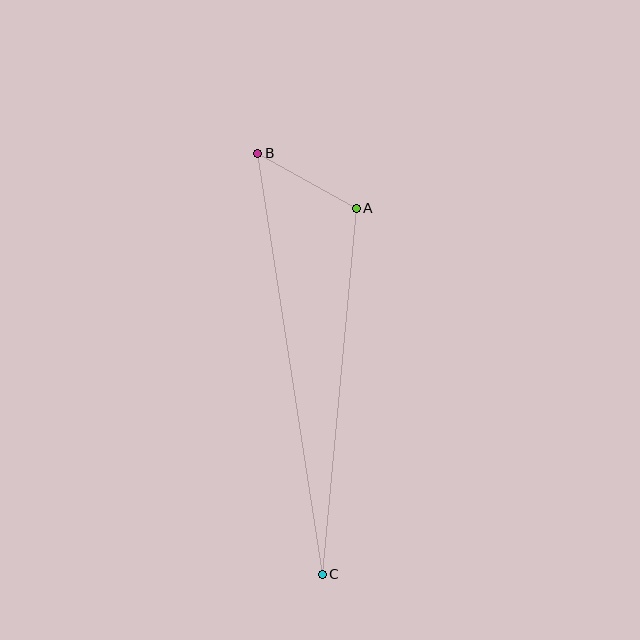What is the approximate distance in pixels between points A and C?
The distance between A and C is approximately 367 pixels.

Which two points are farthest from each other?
Points B and C are farthest from each other.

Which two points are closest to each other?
Points A and B are closest to each other.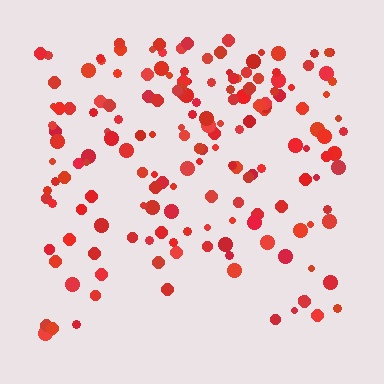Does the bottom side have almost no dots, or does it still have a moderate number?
Still a moderate number, just noticeably fewer than the top.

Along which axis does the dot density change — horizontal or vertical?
Vertical.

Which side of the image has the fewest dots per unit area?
The bottom.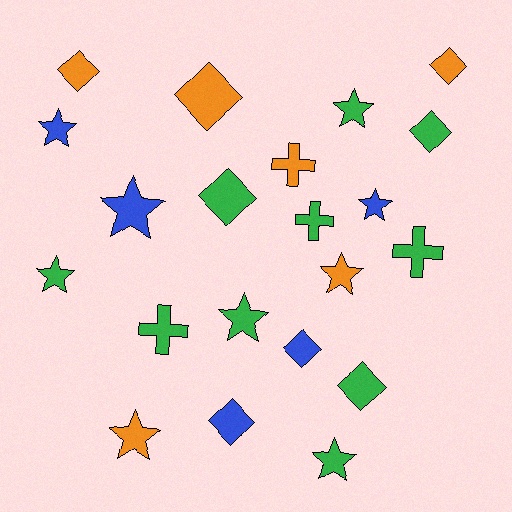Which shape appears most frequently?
Star, with 9 objects.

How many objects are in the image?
There are 21 objects.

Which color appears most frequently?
Green, with 10 objects.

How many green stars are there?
There are 4 green stars.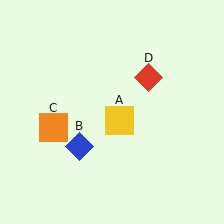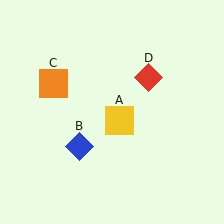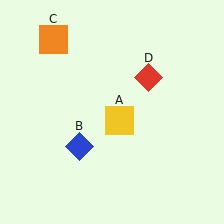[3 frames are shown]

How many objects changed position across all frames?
1 object changed position: orange square (object C).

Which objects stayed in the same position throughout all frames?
Yellow square (object A) and blue diamond (object B) and red diamond (object D) remained stationary.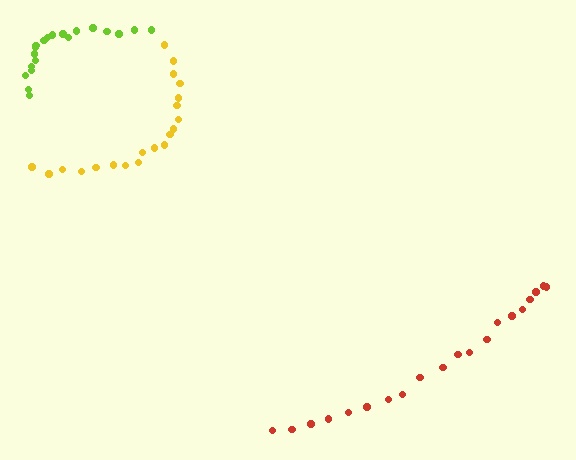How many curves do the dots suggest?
There are 3 distinct paths.